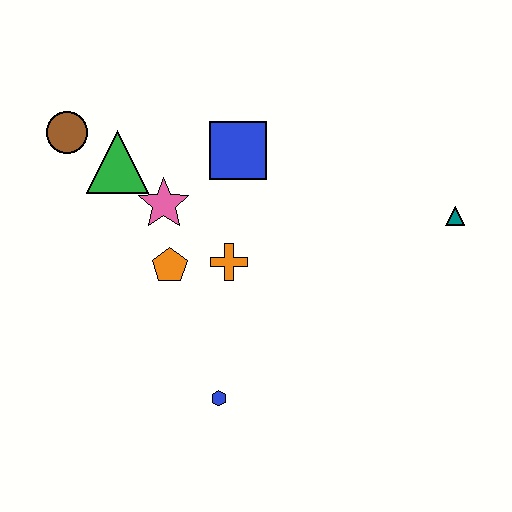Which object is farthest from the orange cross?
The teal triangle is farthest from the orange cross.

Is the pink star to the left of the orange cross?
Yes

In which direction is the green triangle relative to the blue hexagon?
The green triangle is above the blue hexagon.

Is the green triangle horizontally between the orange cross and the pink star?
No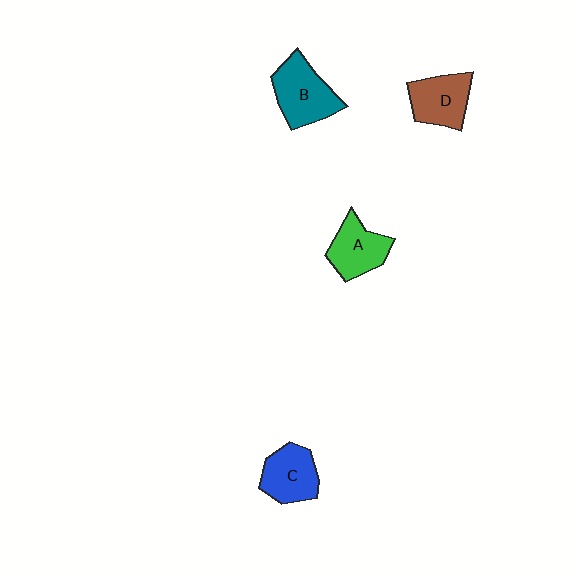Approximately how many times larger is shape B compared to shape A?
Approximately 1.2 times.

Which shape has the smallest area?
Shape A (green).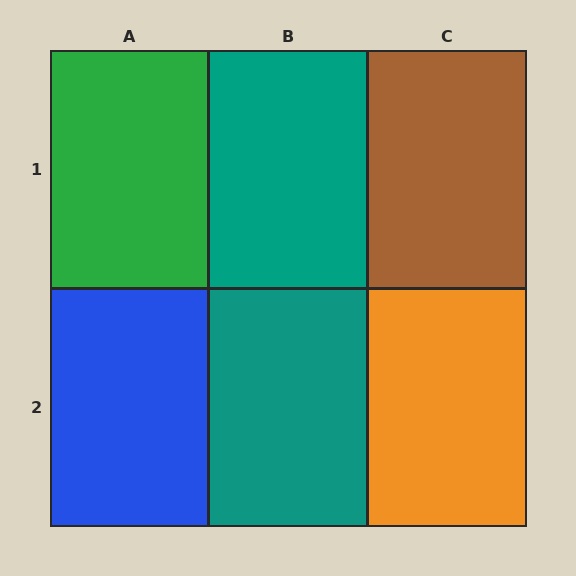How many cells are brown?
1 cell is brown.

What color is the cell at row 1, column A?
Green.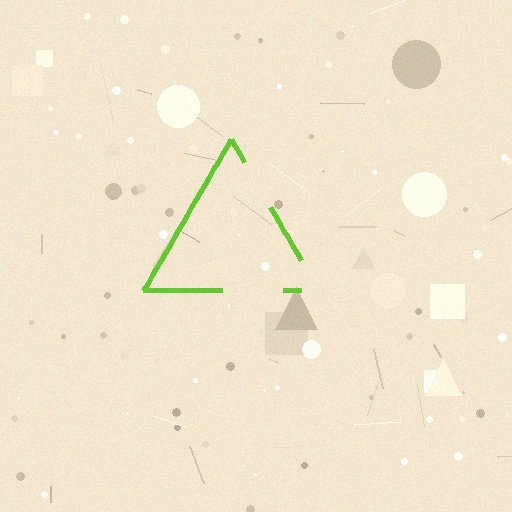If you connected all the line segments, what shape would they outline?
They would outline a triangle.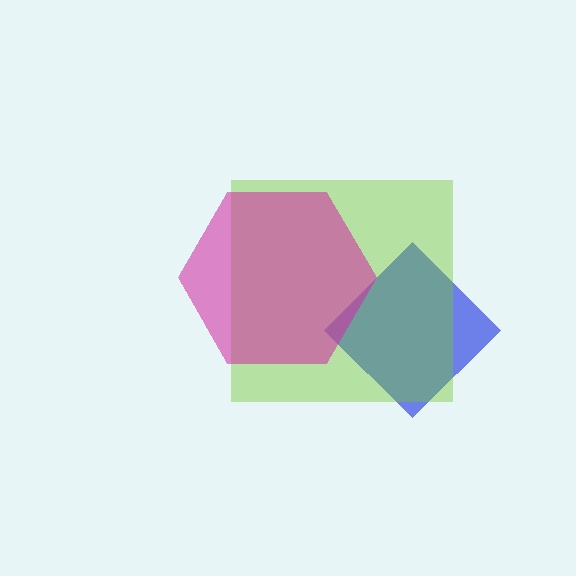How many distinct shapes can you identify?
There are 3 distinct shapes: a blue diamond, a lime square, a magenta hexagon.